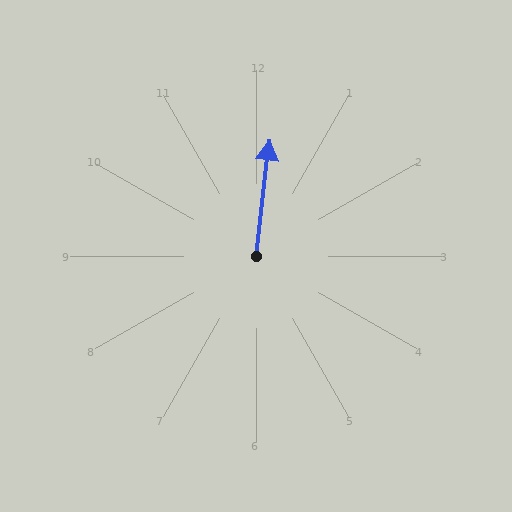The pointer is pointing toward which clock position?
Roughly 12 o'clock.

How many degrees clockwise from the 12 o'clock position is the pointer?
Approximately 7 degrees.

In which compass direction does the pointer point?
North.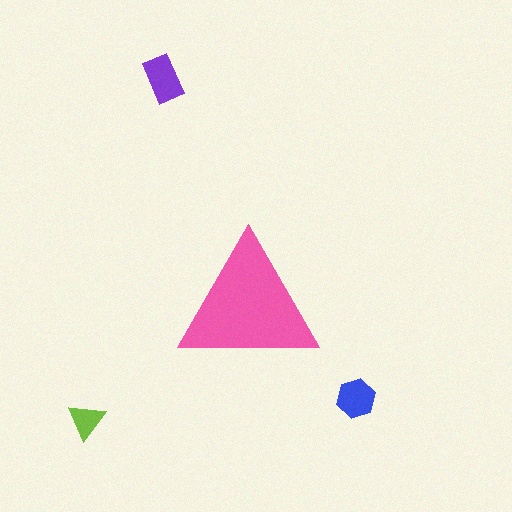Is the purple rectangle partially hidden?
No, the purple rectangle is fully visible.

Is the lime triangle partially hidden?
No, the lime triangle is fully visible.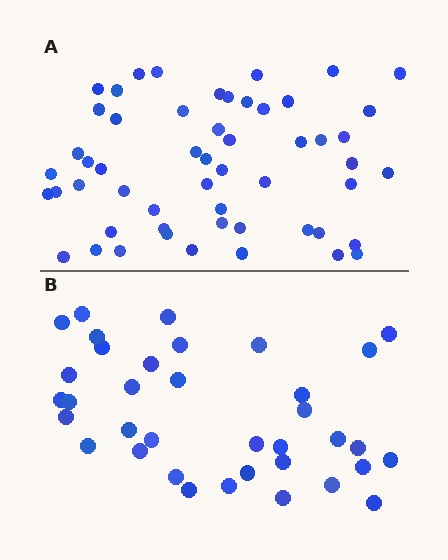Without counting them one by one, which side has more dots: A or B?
Region A (the top region) has more dots.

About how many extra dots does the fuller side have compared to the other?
Region A has approximately 20 more dots than region B.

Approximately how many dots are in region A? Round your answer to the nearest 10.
About 50 dots. (The exact count is 54, which rounds to 50.)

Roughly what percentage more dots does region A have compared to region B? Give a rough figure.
About 50% more.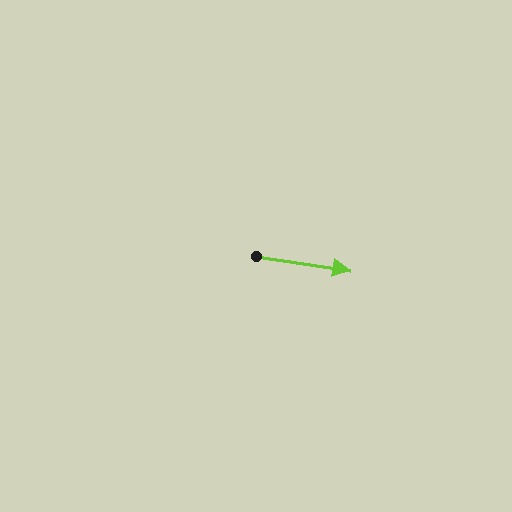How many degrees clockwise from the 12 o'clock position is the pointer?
Approximately 99 degrees.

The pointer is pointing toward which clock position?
Roughly 3 o'clock.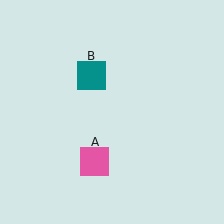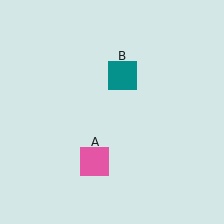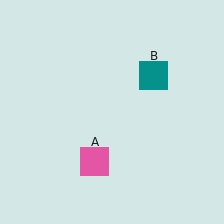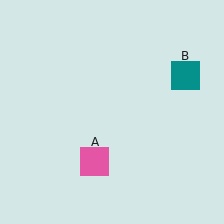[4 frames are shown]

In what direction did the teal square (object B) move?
The teal square (object B) moved right.